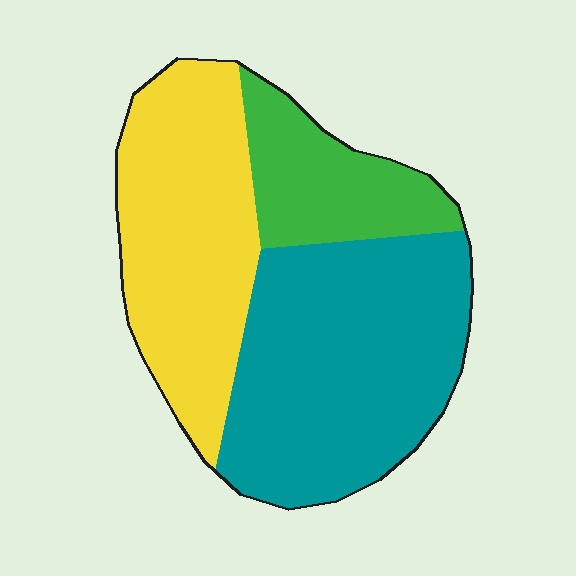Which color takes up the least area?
Green, at roughly 20%.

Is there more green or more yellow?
Yellow.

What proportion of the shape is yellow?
Yellow covers around 35% of the shape.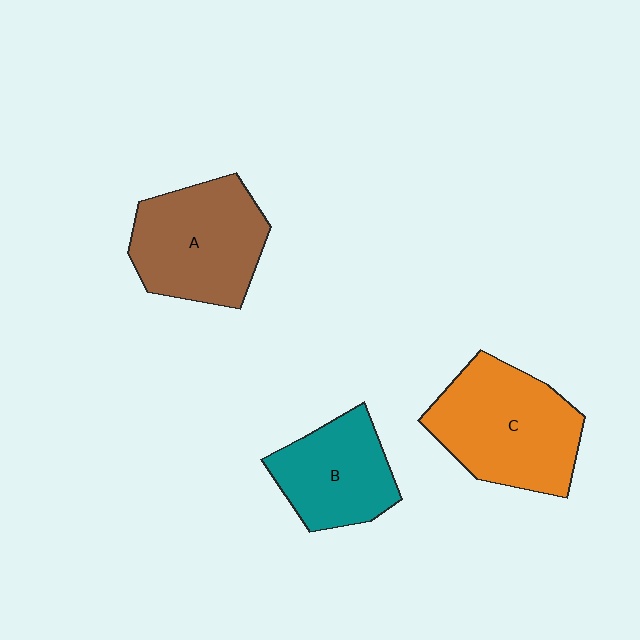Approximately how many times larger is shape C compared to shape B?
Approximately 1.4 times.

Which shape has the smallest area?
Shape B (teal).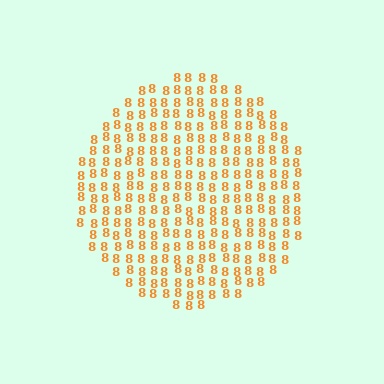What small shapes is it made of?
It is made of small digit 8's.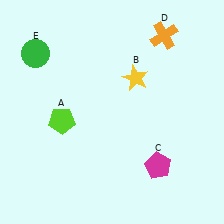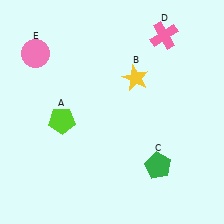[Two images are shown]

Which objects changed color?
C changed from magenta to green. D changed from orange to pink. E changed from green to pink.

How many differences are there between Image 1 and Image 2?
There are 3 differences between the two images.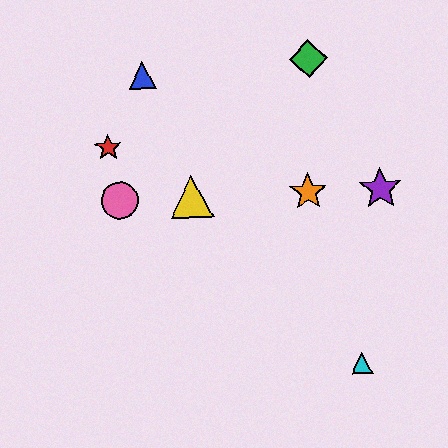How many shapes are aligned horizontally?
4 shapes (the yellow triangle, the purple star, the orange star, the pink circle) are aligned horizontally.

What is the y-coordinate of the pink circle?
The pink circle is at y≈200.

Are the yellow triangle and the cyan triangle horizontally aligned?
No, the yellow triangle is at y≈197 and the cyan triangle is at y≈363.